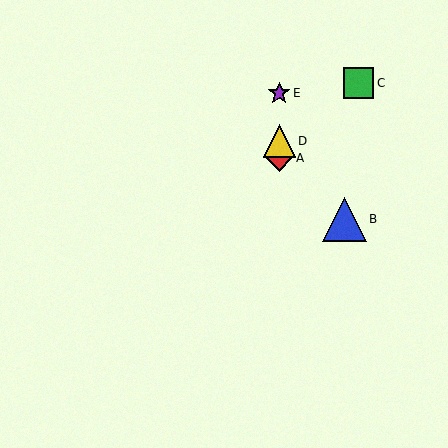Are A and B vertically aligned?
No, A is at x≈279 and B is at x≈345.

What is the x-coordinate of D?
Object D is at x≈279.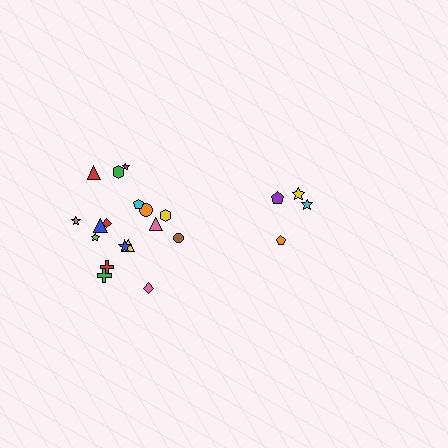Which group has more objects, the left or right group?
The left group.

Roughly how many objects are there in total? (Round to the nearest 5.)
Roughly 20 objects in total.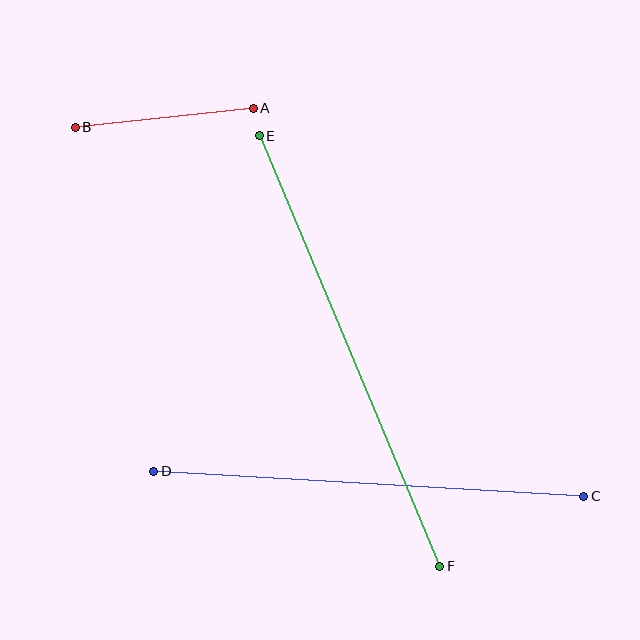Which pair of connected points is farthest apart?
Points E and F are farthest apart.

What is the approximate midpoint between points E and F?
The midpoint is at approximately (349, 351) pixels.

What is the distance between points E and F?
The distance is approximately 467 pixels.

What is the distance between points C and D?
The distance is approximately 431 pixels.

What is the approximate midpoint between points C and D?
The midpoint is at approximately (369, 484) pixels.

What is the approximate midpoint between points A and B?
The midpoint is at approximately (164, 118) pixels.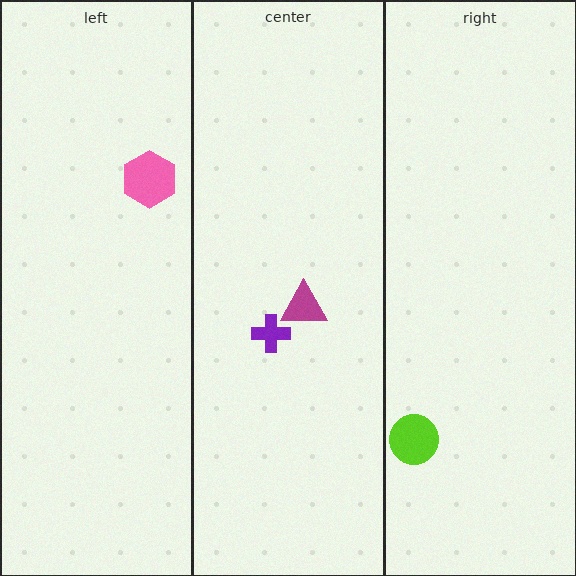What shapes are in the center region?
The magenta triangle, the purple cross.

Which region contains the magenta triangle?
The center region.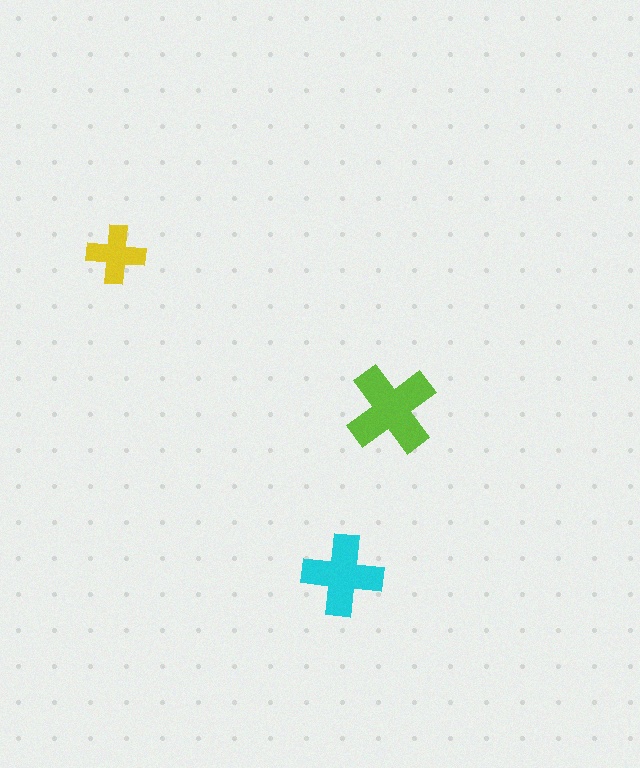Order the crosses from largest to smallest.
the lime one, the cyan one, the yellow one.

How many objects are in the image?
There are 3 objects in the image.